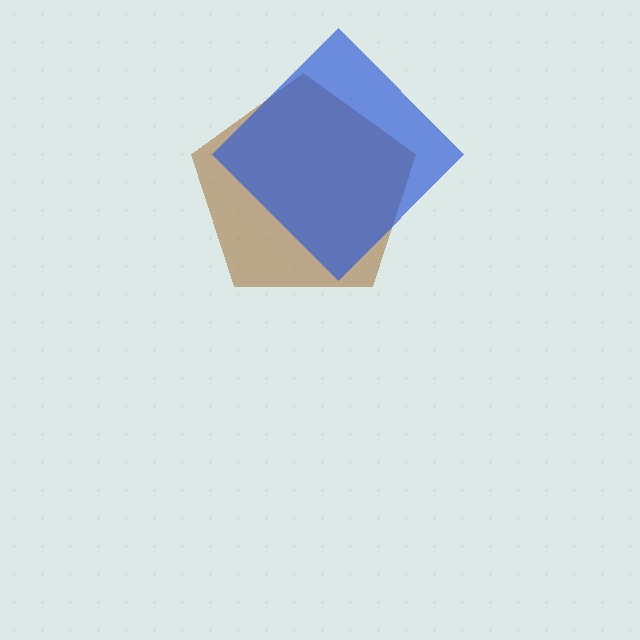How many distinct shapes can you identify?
There are 2 distinct shapes: a brown pentagon, a blue diamond.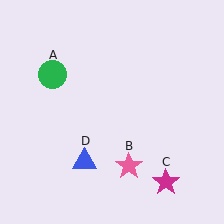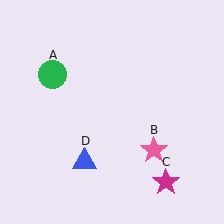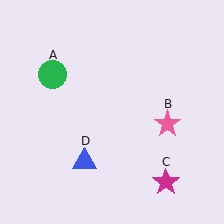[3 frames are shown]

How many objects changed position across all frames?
1 object changed position: pink star (object B).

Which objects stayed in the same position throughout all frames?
Green circle (object A) and magenta star (object C) and blue triangle (object D) remained stationary.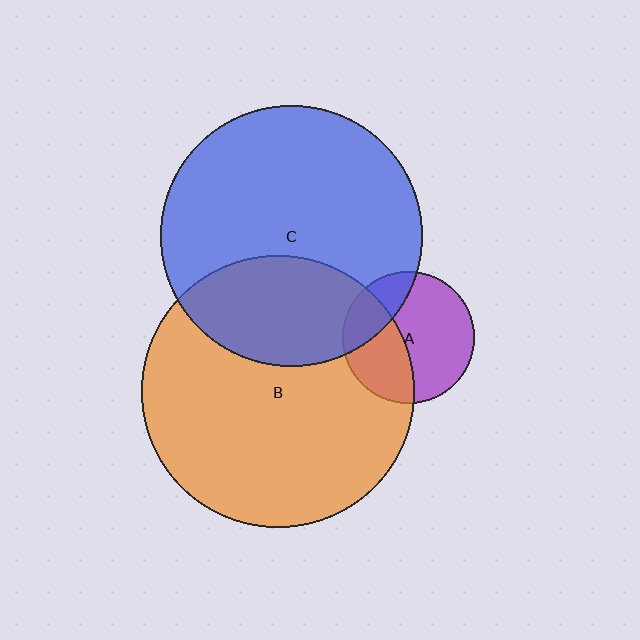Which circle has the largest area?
Circle B (orange).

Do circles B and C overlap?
Yes.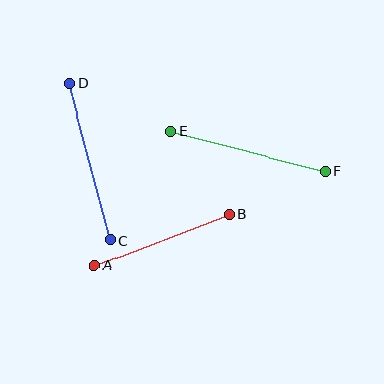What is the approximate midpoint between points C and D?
The midpoint is at approximately (90, 162) pixels.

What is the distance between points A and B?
The distance is approximately 144 pixels.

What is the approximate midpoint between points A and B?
The midpoint is at approximately (162, 240) pixels.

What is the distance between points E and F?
The distance is approximately 159 pixels.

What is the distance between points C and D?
The distance is approximately 162 pixels.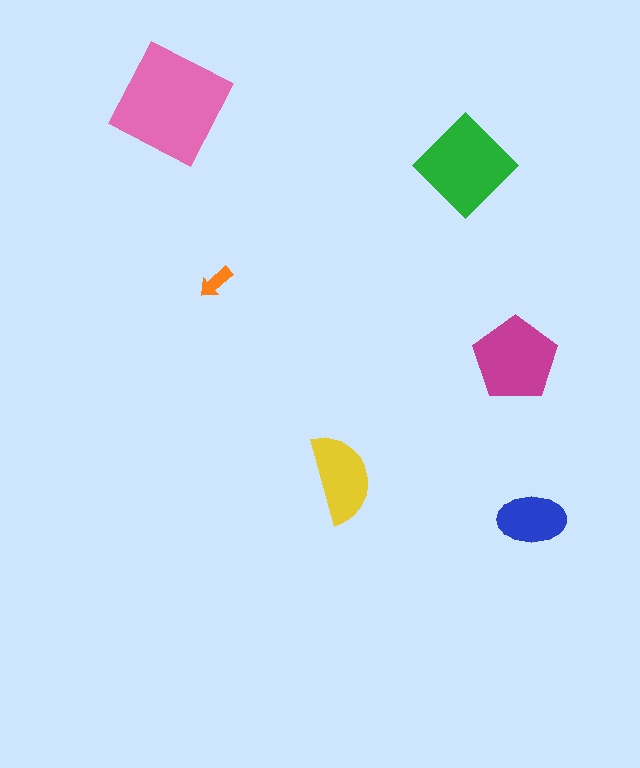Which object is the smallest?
The orange arrow.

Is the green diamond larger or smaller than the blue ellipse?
Larger.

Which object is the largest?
The pink square.